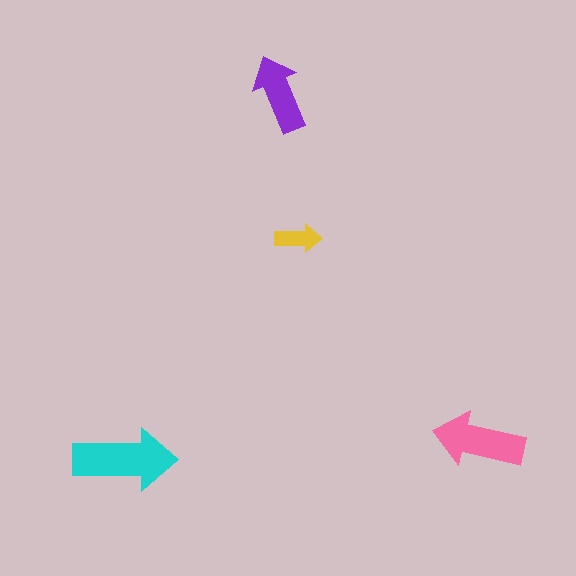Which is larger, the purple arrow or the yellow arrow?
The purple one.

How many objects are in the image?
There are 4 objects in the image.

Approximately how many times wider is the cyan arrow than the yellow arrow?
About 2 times wider.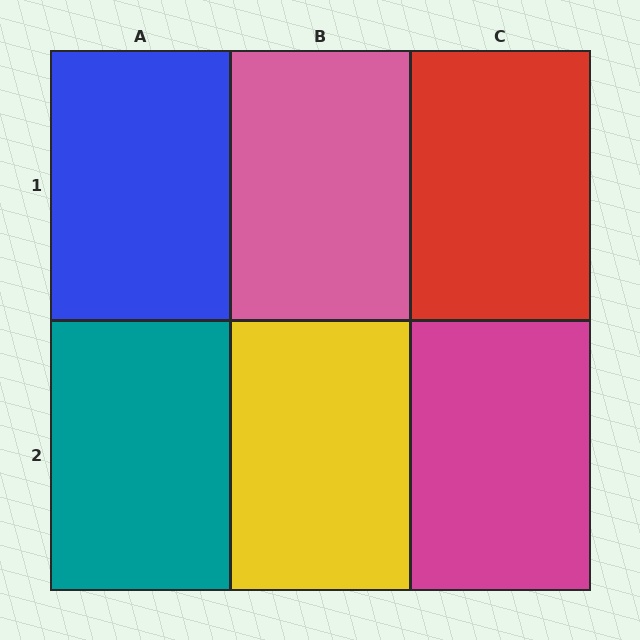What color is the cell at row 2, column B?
Yellow.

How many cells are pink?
1 cell is pink.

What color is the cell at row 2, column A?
Teal.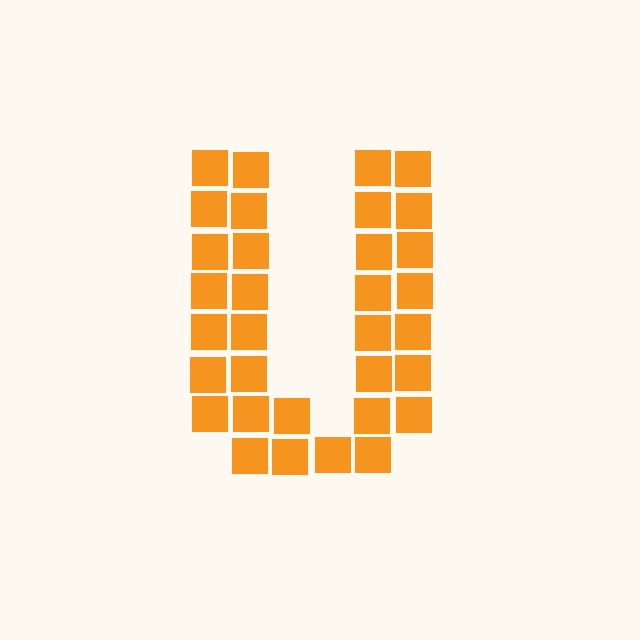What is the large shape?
The large shape is the letter U.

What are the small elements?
The small elements are squares.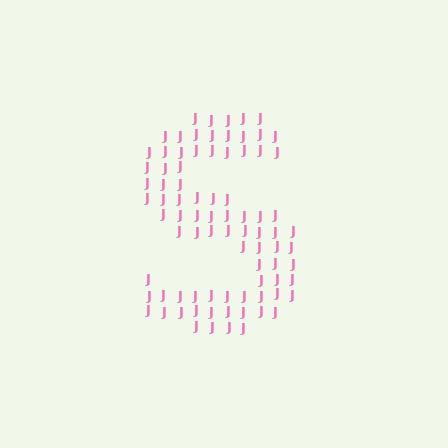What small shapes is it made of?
It is made of small letter J's.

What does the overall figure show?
The overall figure shows the letter S.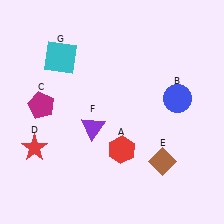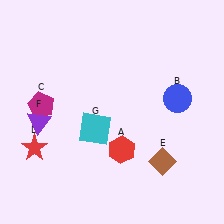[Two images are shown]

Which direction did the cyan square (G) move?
The cyan square (G) moved down.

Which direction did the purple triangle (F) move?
The purple triangle (F) moved left.